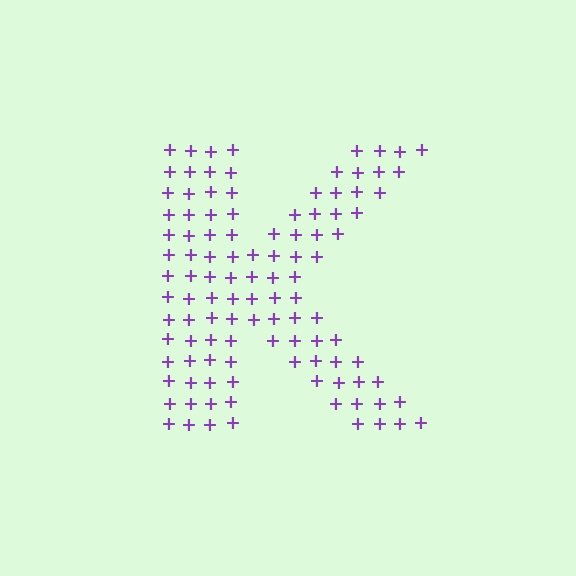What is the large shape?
The large shape is the letter K.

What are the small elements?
The small elements are plus signs.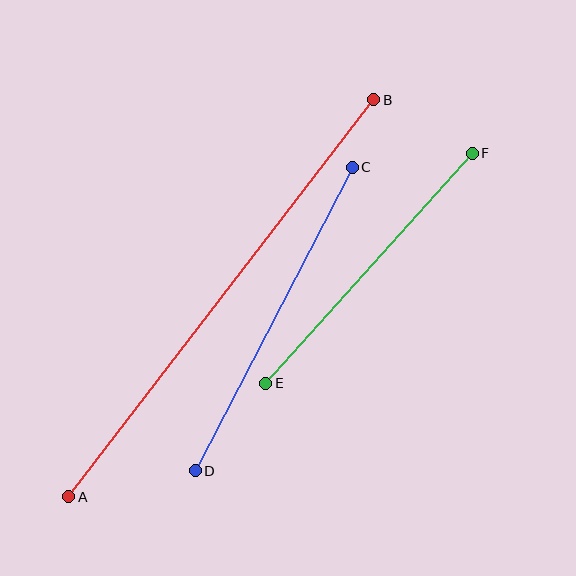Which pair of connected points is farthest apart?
Points A and B are farthest apart.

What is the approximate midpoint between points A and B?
The midpoint is at approximately (221, 298) pixels.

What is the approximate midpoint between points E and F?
The midpoint is at approximately (369, 268) pixels.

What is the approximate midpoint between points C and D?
The midpoint is at approximately (274, 319) pixels.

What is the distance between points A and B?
The distance is approximately 501 pixels.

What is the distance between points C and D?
The distance is approximately 342 pixels.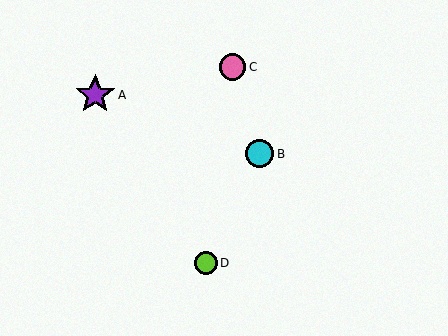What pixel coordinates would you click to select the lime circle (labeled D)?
Click at (206, 263) to select the lime circle D.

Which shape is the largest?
The purple star (labeled A) is the largest.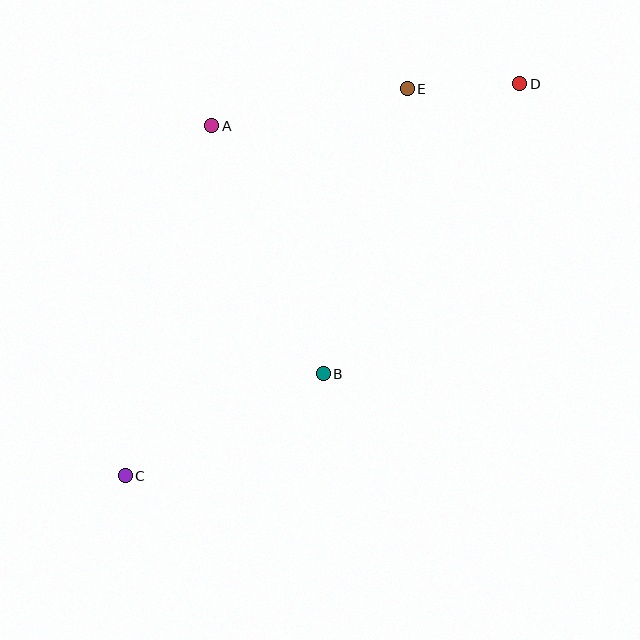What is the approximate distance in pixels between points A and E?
The distance between A and E is approximately 199 pixels.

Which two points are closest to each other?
Points D and E are closest to each other.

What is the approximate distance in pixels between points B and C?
The distance between B and C is approximately 223 pixels.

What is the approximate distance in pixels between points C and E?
The distance between C and E is approximately 479 pixels.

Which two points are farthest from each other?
Points C and D are farthest from each other.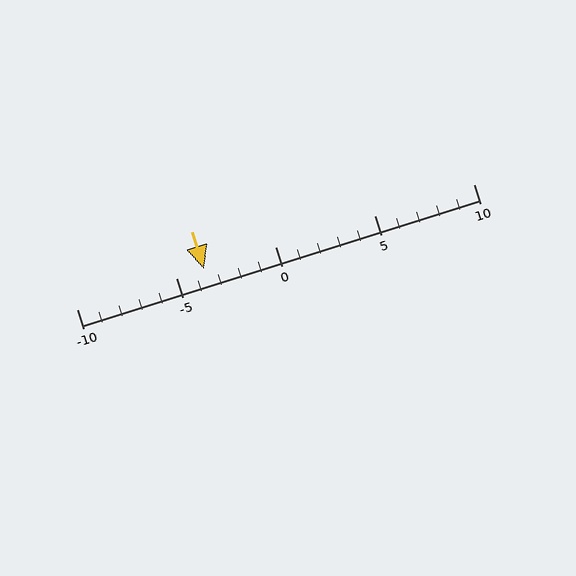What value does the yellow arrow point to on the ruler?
The yellow arrow points to approximately -4.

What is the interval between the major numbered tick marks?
The major tick marks are spaced 5 units apart.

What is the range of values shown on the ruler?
The ruler shows values from -10 to 10.